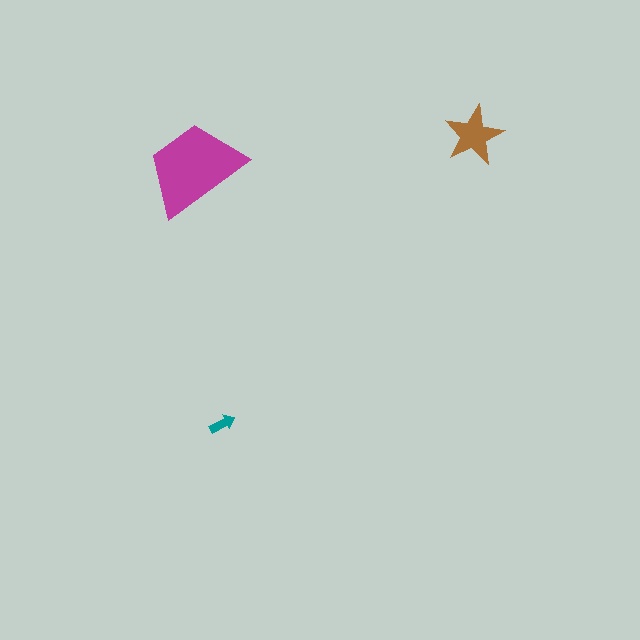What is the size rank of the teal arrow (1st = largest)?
3rd.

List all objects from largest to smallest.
The magenta trapezoid, the brown star, the teal arrow.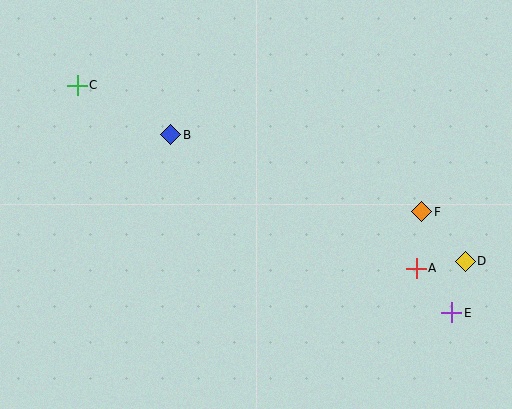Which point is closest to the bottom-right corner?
Point E is closest to the bottom-right corner.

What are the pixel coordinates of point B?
Point B is at (171, 135).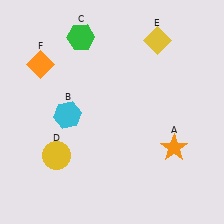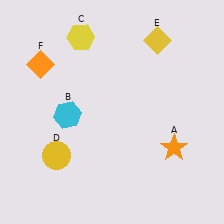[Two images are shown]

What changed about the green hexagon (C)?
In Image 1, C is green. In Image 2, it changed to yellow.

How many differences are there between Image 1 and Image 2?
There is 1 difference between the two images.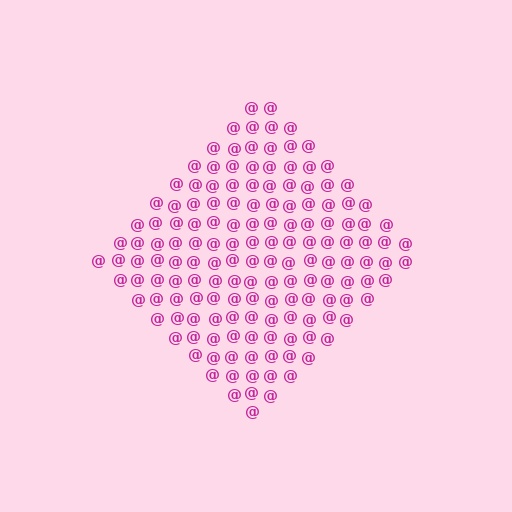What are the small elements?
The small elements are at signs.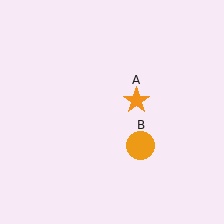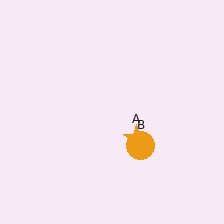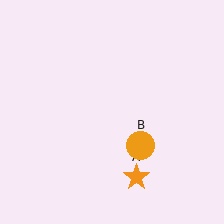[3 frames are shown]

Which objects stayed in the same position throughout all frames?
Orange circle (object B) remained stationary.